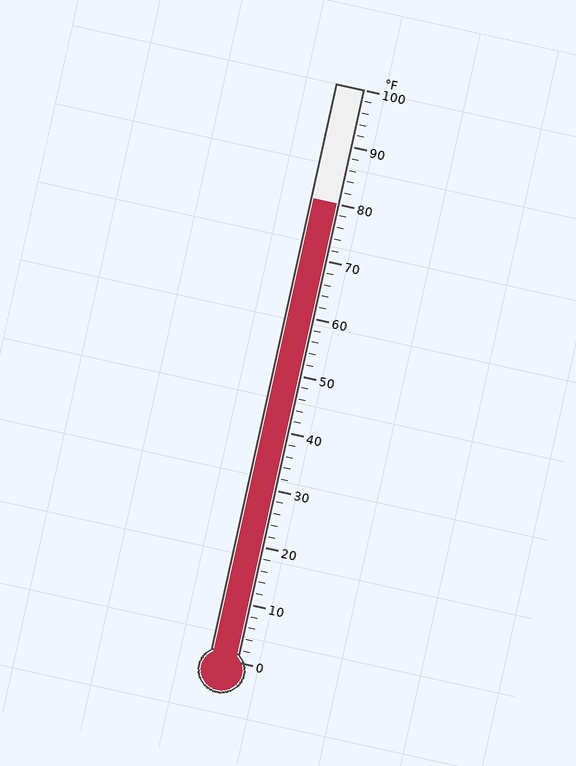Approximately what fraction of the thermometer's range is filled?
The thermometer is filled to approximately 80% of its range.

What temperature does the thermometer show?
The thermometer shows approximately 80°F.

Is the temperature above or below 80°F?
The temperature is at 80°F.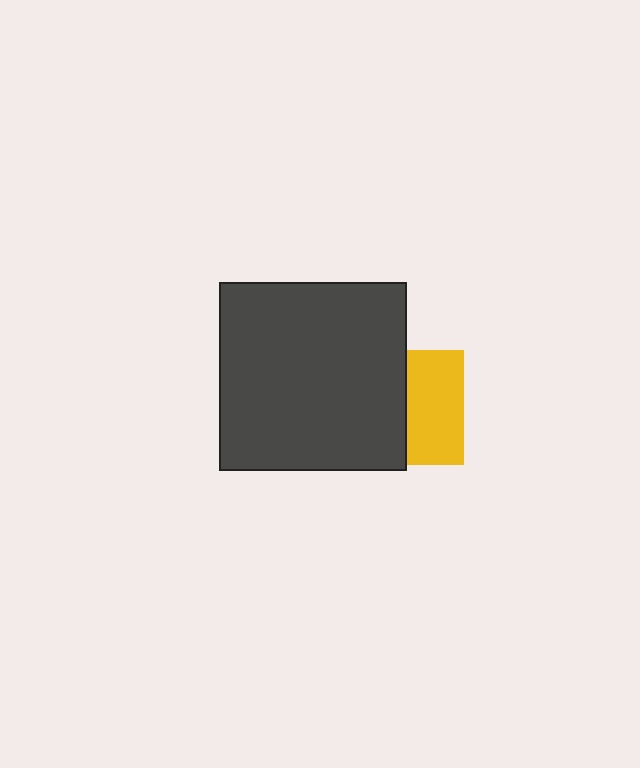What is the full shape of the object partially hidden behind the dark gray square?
The partially hidden object is a yellow square.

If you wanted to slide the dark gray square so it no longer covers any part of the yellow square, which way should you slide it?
Slide it left — that is the most direct way to separate the two shapes.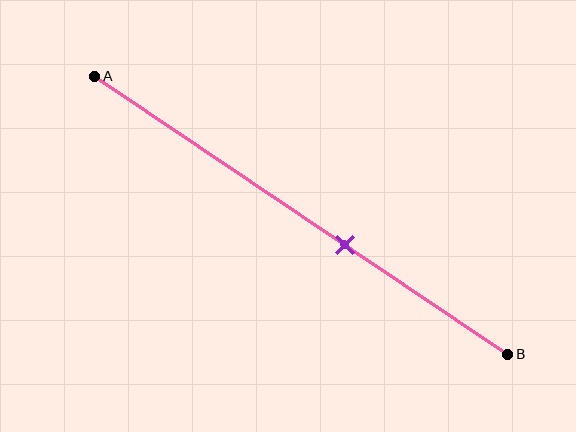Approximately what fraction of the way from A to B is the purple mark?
The purple mark is approximately 60% of the way from A to B.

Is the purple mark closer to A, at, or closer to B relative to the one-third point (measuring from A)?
The purple mark is closer to point B than the one-third point of segment AB.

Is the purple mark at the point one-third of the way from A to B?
No, the mark is at about 60% from A, not at the 33% one-third point.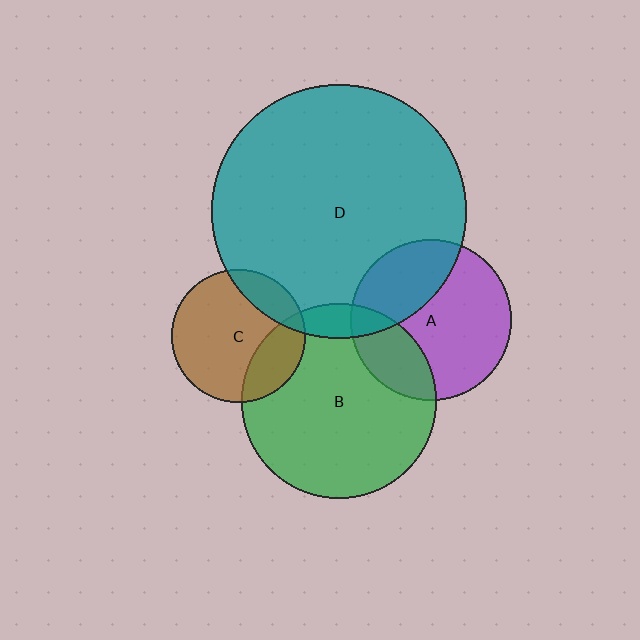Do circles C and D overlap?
Yes.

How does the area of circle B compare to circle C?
Approximately 2.1 times.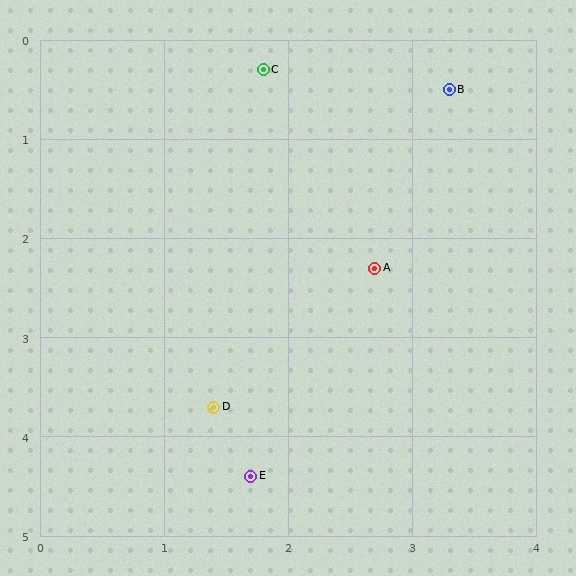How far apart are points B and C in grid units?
Points B and C are about 1.5 grid units apart.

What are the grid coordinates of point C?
Point C is at approximately (1.8, 0.3).